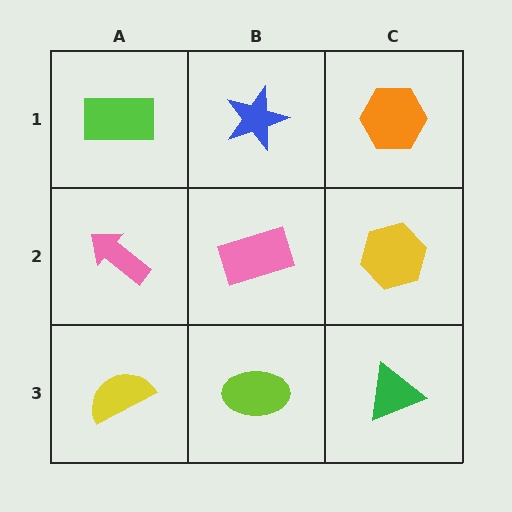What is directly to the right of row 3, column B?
A green triangle.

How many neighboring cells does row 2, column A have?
3.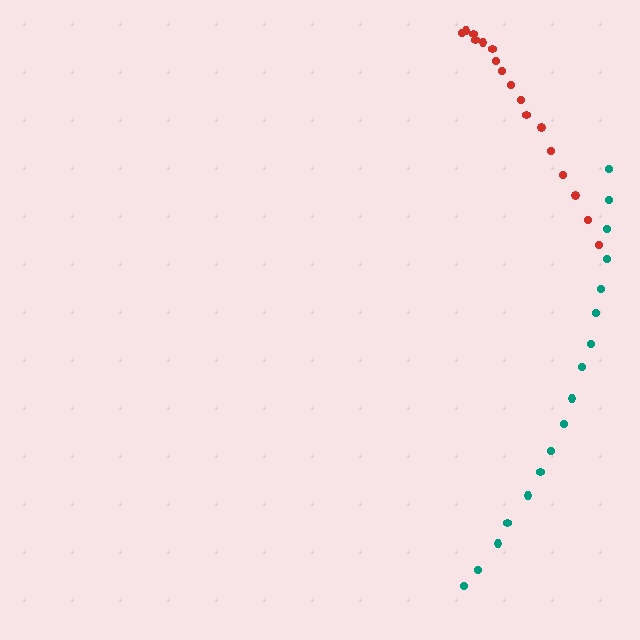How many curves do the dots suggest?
There are 2 distinct paths.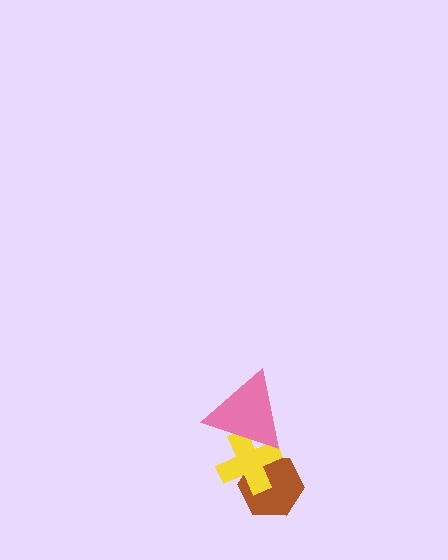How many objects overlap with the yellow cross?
2 objects overlap with the yellow cross.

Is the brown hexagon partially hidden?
Yes, it is partially covered by another shape.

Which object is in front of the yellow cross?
The pink triangle is in front of the yellow cross.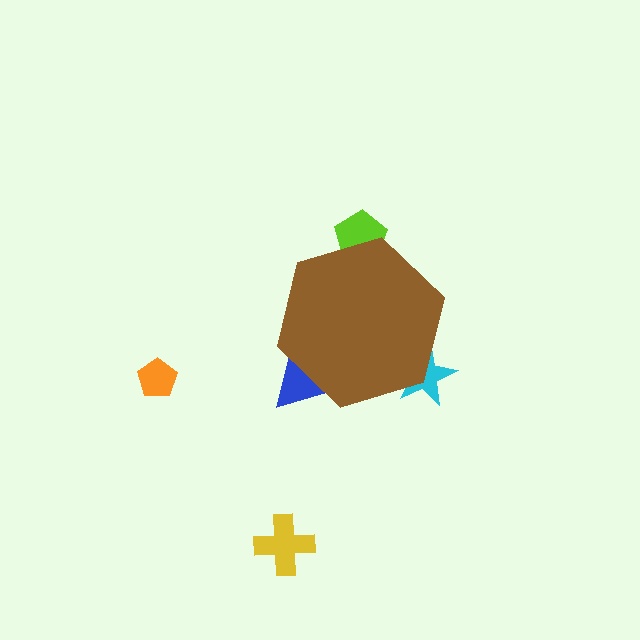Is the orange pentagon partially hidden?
No, the orange pentagon is fully visible.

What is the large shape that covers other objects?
A brown hexagon.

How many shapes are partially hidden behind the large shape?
3 shapes are partially hidden.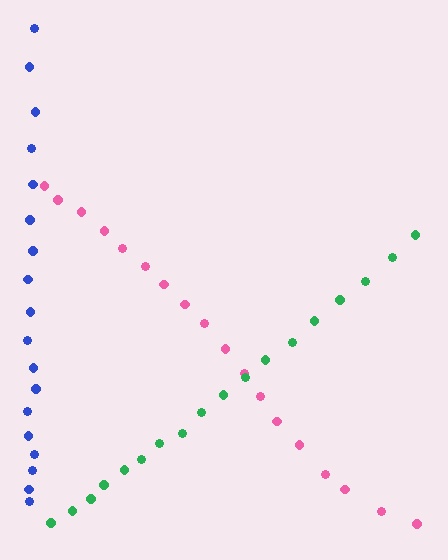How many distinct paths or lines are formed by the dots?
There are 3 distinct paths.